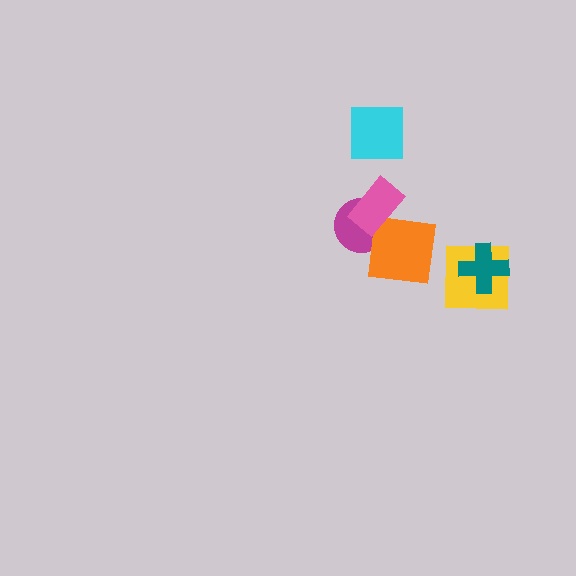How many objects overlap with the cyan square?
0 objects overlap with the cyan square.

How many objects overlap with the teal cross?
1 object overlaps with the teal cross.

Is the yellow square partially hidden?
Yes, it is partially covered by another shape.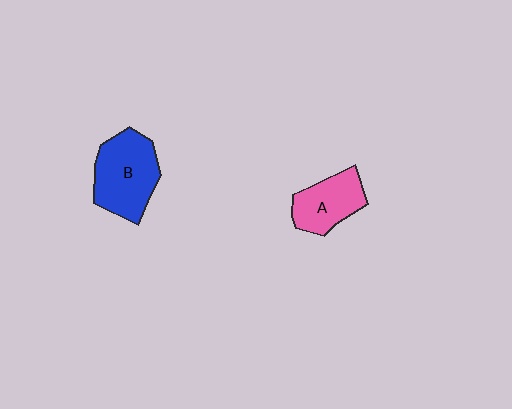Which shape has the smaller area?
Shape A (pink).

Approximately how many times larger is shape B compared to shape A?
Approximately 1.4 times.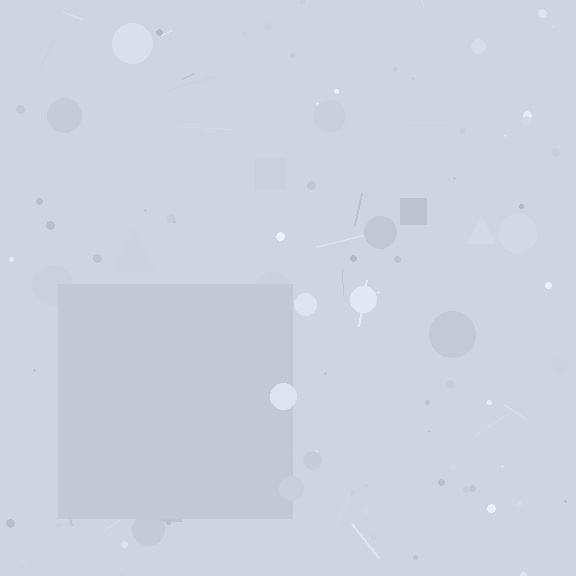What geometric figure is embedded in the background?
A square is embedded in the background.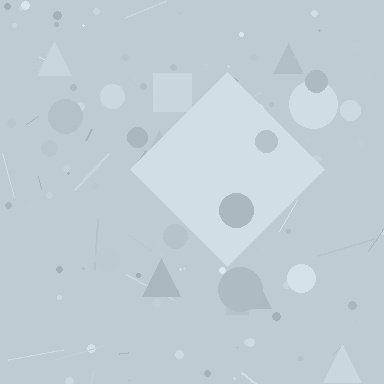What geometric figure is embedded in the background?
A diamond is embedded in the background.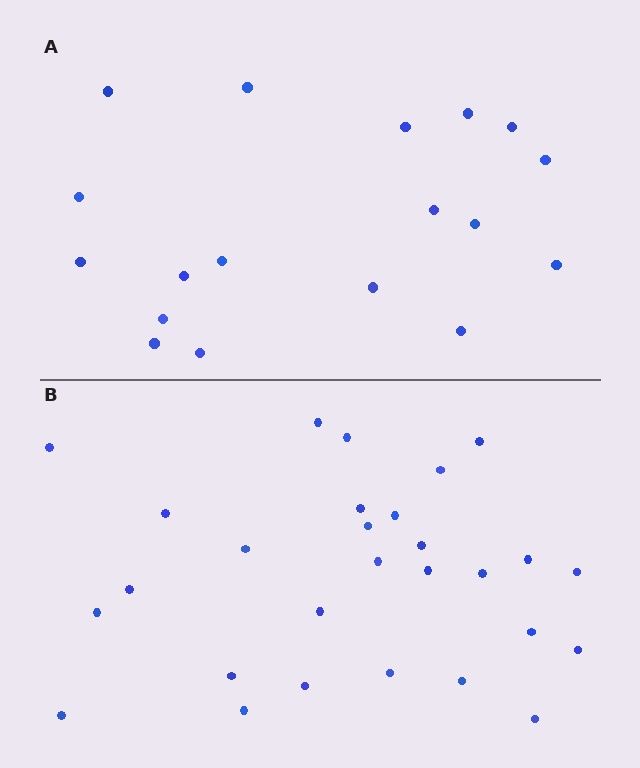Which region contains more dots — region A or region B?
Region B (the bottom region) has more dots.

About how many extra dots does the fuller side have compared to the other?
Region B has roughly 10 or so more dots than region A.